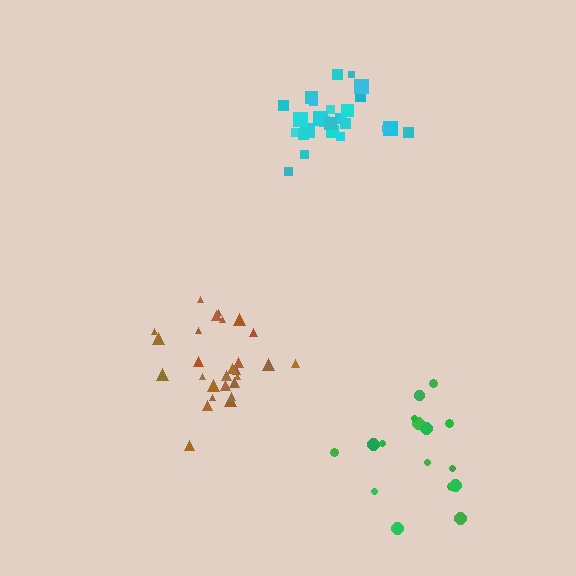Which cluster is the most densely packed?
Cyan.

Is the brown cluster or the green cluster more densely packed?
Brown.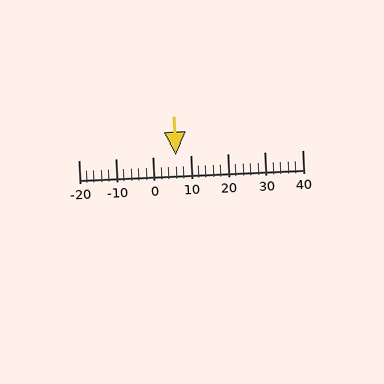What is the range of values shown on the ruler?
The ruler shows values from -20 to 40.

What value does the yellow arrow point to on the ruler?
The yellow arrow points to approximately 6.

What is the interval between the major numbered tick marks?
The major tick marks are spaced 10 units apart.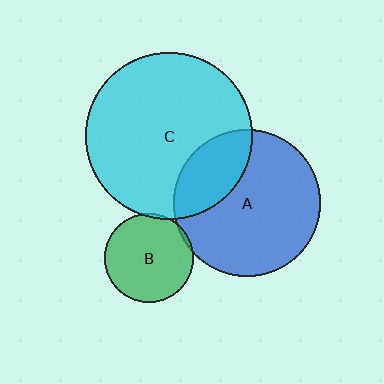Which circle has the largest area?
Circle C (cyan).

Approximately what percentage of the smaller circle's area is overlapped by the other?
Approximately 25%.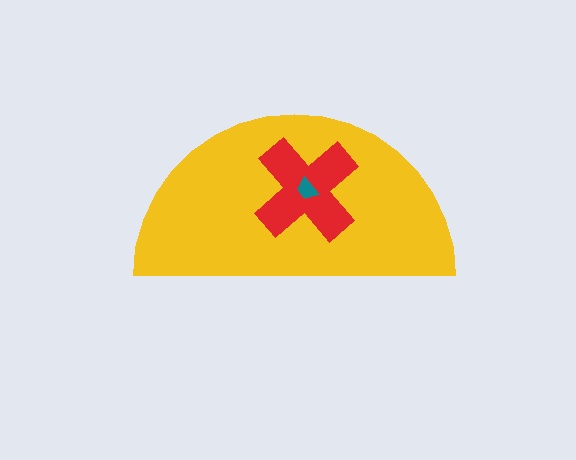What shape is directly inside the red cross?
The teal trapezoid.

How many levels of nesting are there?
3.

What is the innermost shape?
The teal trapezoid.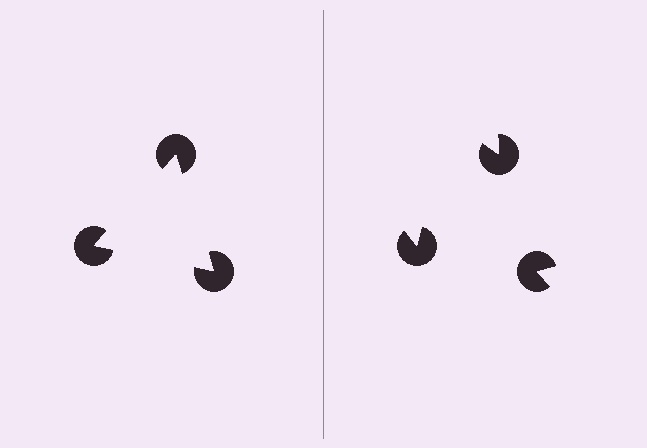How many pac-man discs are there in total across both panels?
6 — 3 on each side.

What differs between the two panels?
The pac-man discs are positioned identically on both sides; only the wedge orientations differ. On the left they align to a triangle; on the right they are misaligned.